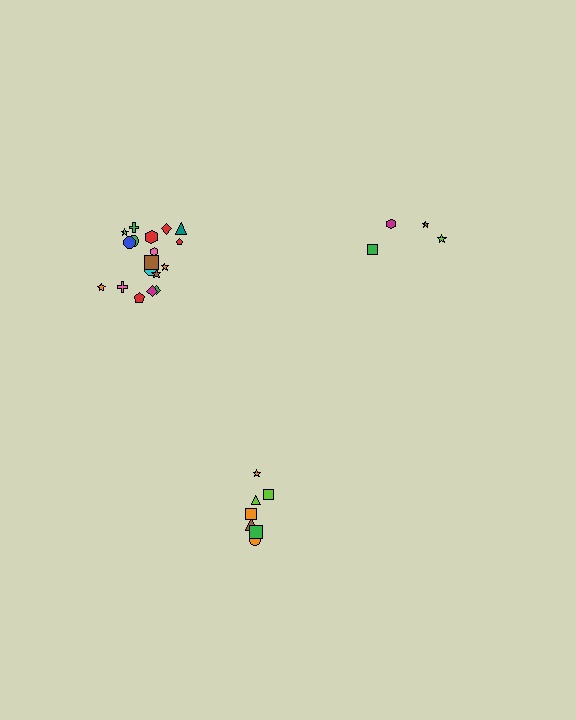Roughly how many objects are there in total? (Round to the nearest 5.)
Roughly 30 objects in total.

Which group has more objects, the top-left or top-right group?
The top-left group.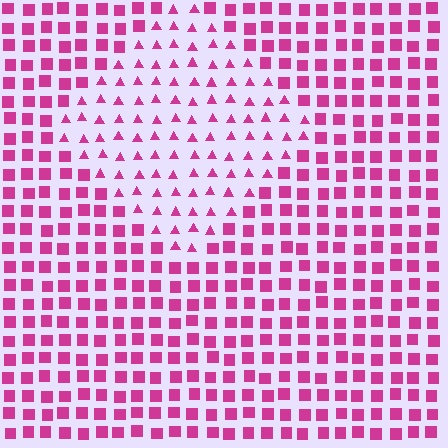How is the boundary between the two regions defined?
The boundary is defined by a change in element shape: triangles inside vs. squares outside. All elements share the same color and spacing.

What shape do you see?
I see a diamond.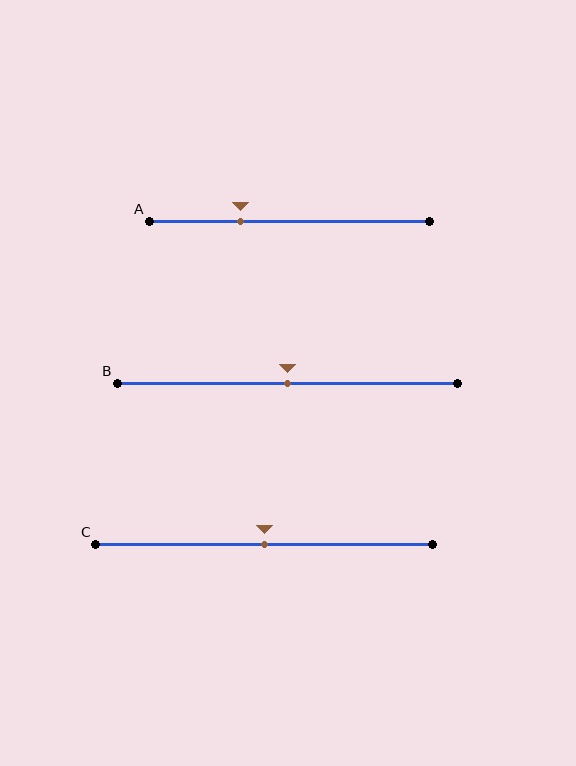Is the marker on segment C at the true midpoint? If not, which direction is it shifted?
Yes, the marker on segment C is at the true midpoint.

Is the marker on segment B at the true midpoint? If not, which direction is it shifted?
Yes, the marker on segment B is at the true midpoint.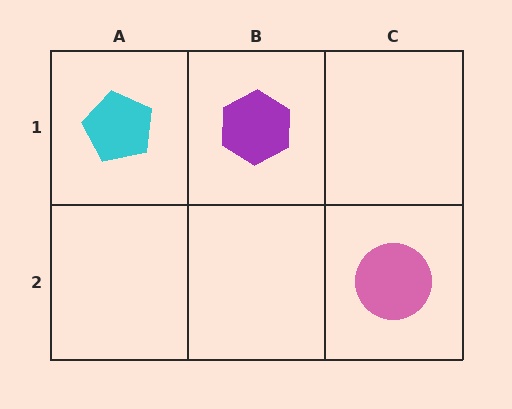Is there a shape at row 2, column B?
No, that cell is empty.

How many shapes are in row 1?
2 shapes.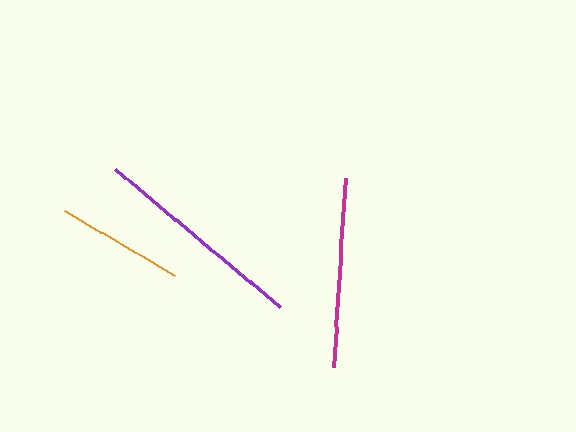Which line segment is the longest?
The purple line is the longest at approximately 215 pixels.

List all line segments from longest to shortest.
From longest to shortest: purple, magenta, orange.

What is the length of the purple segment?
The purple segment is approximately 215 pixels long.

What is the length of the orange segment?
The orange segment is approximately 128 pixels long.